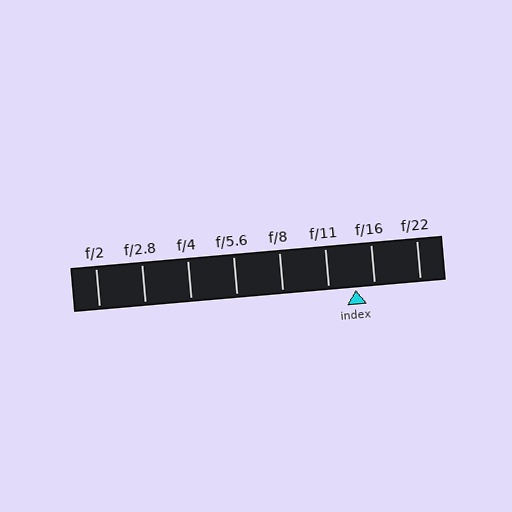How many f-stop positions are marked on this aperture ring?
There are 8 f-stop positions marked.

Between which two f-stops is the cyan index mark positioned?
The index mark is between f/11 and f/16.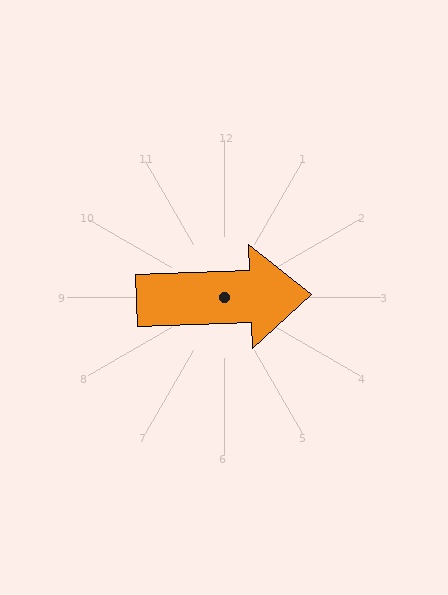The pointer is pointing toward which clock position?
Roughly 3 o'clock.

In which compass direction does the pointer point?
East.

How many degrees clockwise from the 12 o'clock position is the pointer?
Approximately 88 degrees.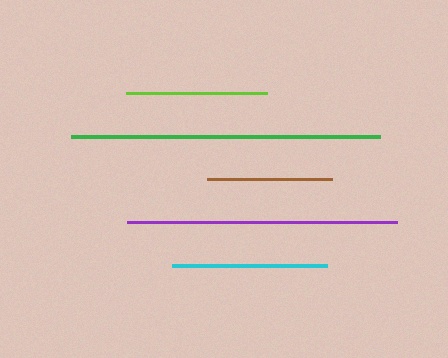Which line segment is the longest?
The green line is the longest at approximately 310 pixels.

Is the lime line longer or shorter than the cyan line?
The cyan line is longer than the lime line.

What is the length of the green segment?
The green segment is approximately 310 pixels long.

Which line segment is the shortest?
The brown line is the shortest at approximately 124 pixels.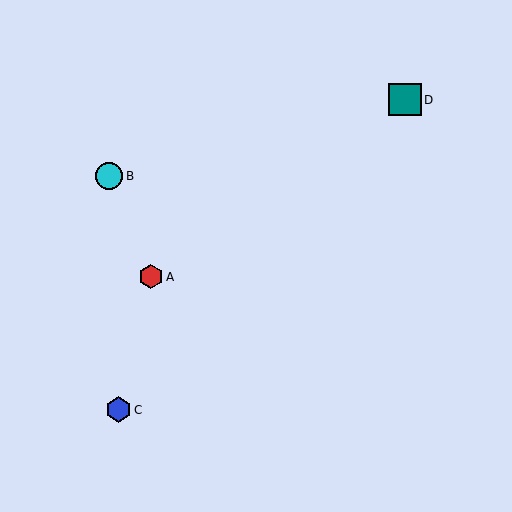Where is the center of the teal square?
The center of the teal square is at (405, 100).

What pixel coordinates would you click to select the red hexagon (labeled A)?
Click at (151, 277) to select the red hexagon A.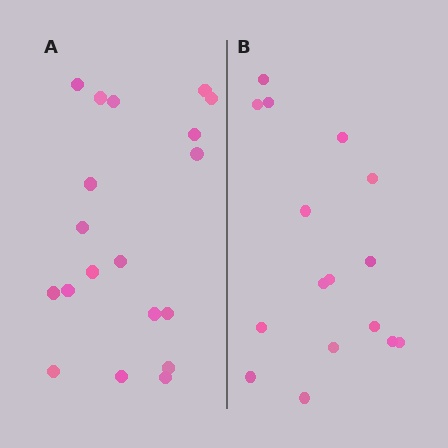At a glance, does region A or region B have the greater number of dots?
Region A (the left region) has more dots.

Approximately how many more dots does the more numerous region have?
Region A has just a few more — roughly 2 or 3 more dots than region B.